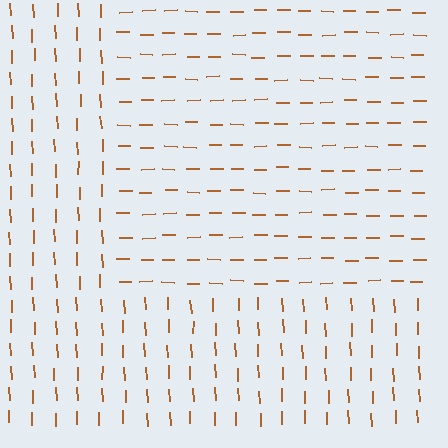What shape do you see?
I see a rectangle.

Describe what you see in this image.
The image is filled with small brown line segments. A rectangle region in the image has lines oriented differently from the surrounding lines, creating a visible texture boundary.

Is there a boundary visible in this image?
Yes, there is a texture boundary formed by a change in line orientation.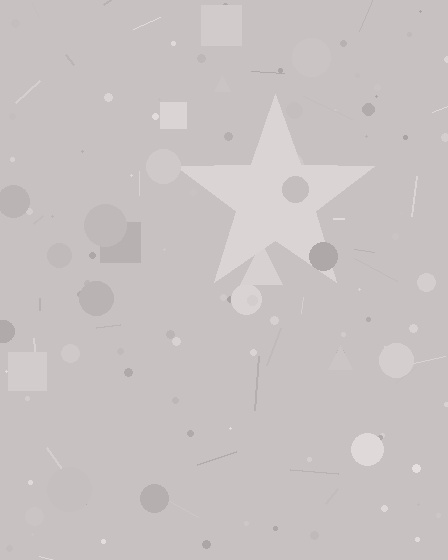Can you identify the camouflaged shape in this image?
The camouflaged shape is a star.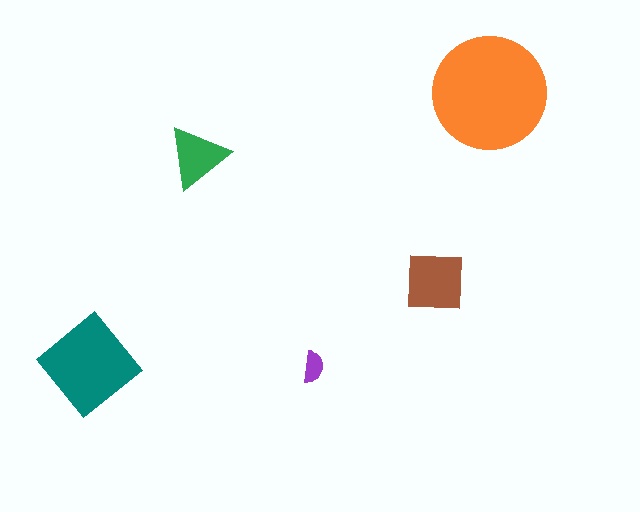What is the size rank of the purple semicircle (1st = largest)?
5th.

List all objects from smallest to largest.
The purple semicircle, the green triangle, the brown square, the teal diamond, the orange circle.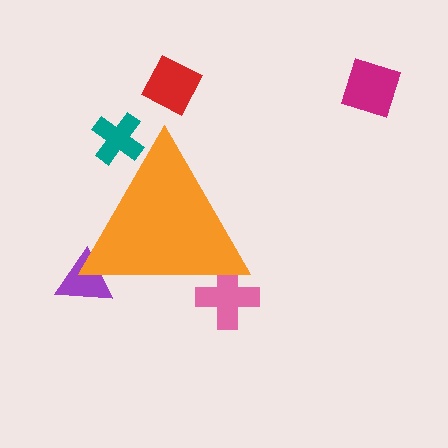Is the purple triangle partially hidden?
Yes, the purple triangle is partially hidden behind the orange triangle.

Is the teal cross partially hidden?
Yes, the teal cross is partially hidden behind the orange triangle.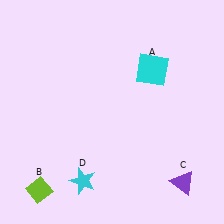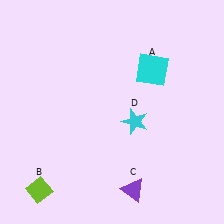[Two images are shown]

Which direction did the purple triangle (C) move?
The purple triangle (C) moved left.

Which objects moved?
The objects that moved are: the purple triangle (C), the cyan star (D).